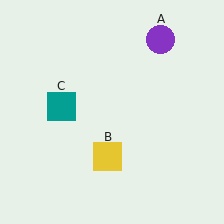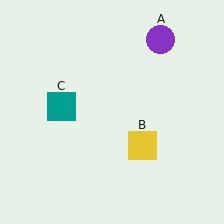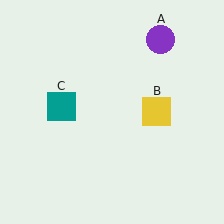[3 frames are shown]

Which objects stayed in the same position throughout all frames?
Purple circle (object A) and teal square (object C) remained stationary.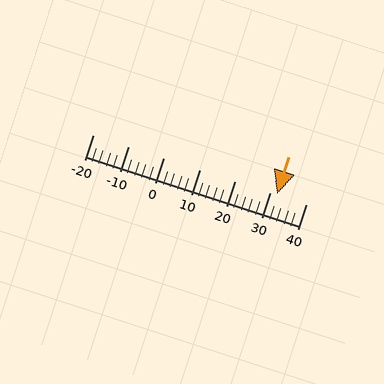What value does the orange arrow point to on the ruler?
The orange arrow points to approximately 32.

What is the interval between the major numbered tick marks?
The major tick marks are spaced 10 units apart.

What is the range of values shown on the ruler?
The ruler shows values from -20 to 40.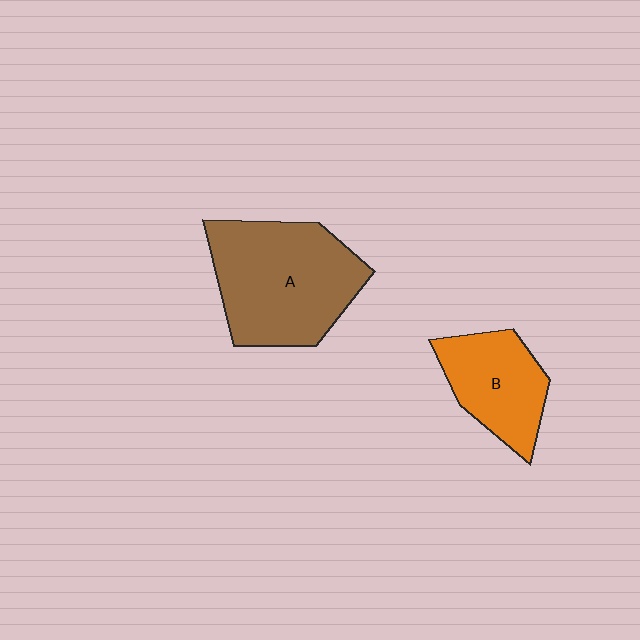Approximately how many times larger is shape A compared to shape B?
Approximately 1.7 times.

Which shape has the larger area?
Shape A (brown).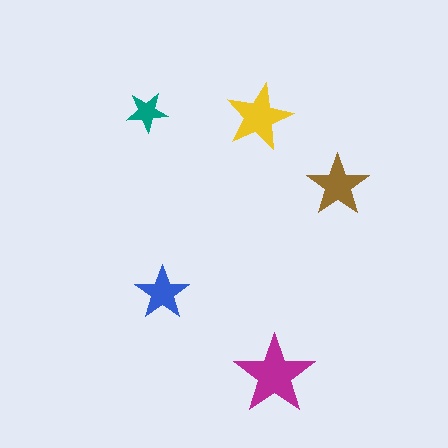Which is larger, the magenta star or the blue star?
The magenta one.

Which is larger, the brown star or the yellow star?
The yellow one.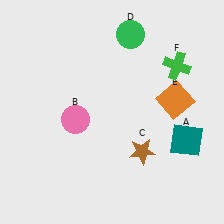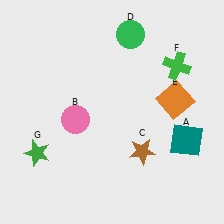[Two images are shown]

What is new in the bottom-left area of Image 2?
A green star (G) was added in the bottom-left area of Image 2.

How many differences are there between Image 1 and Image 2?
There is 1 difference between the two images.